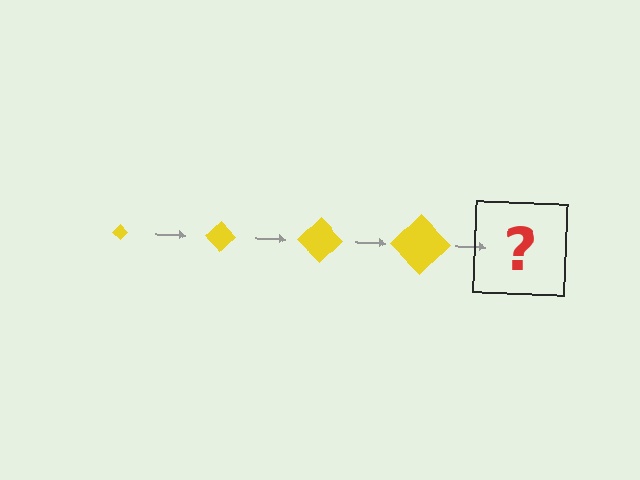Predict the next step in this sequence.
The next step is a yellow diamond, larger than the previous one.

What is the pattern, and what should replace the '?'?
The pattern is that the diamond gets progressively larger each step. The '?' should be a yellow diamond, larger than the previous one.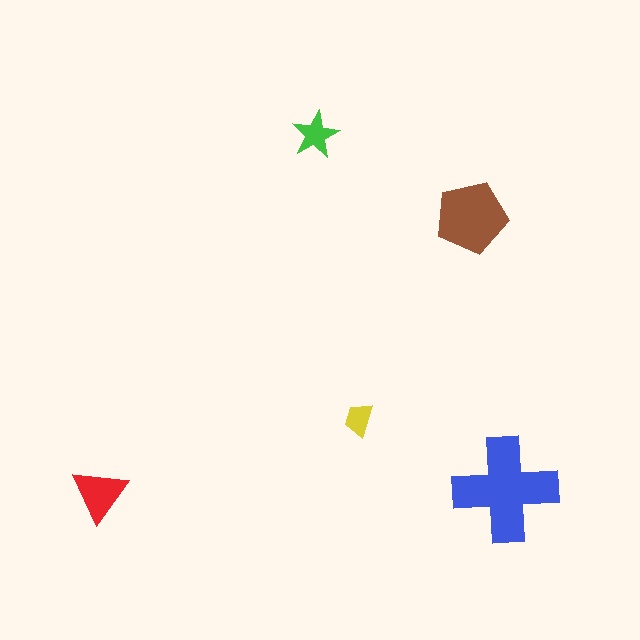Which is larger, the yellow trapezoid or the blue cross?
The blue cross.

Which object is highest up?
The green star is topmost.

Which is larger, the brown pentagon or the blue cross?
The blue cross.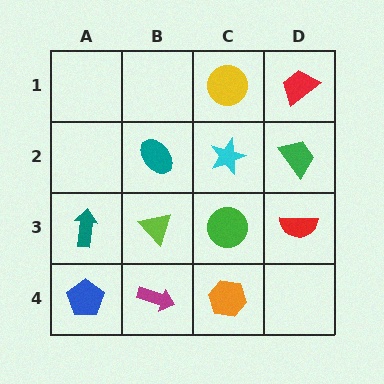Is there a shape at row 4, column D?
No, that cell is empty.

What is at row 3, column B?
A lime triangle.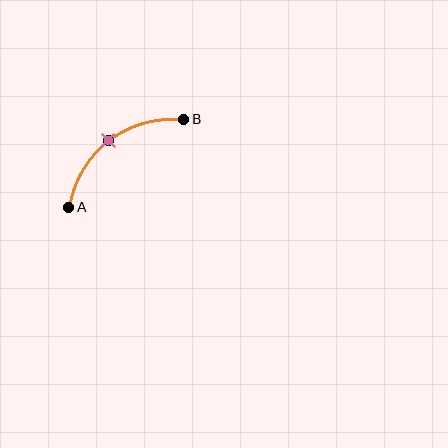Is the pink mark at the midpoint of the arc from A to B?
Yes. The pink mark lies on the arc at equal arc-length from both A and B — it is the arc midpoint.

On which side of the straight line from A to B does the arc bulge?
The arc bulges above and to the left of the straight line connecting A and B.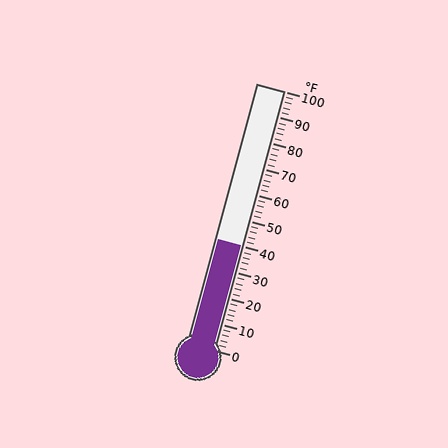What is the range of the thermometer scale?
The thermometer scale ranges from 0°F to 100°F.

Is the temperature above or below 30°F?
The temperature is above 30°F.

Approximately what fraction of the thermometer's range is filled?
The thermometer is filled to approximately 40% of its range.